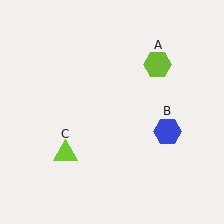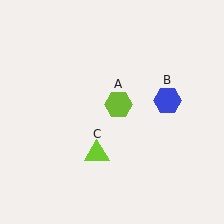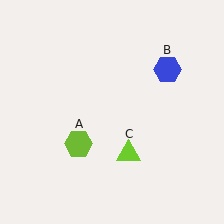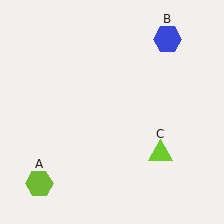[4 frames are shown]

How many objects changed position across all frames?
3 objects changed position: lime hexagon (object A), blue hexagon (object B), lime triangle (object C).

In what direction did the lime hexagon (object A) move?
The lime hexagon (object A) moved down and to the left.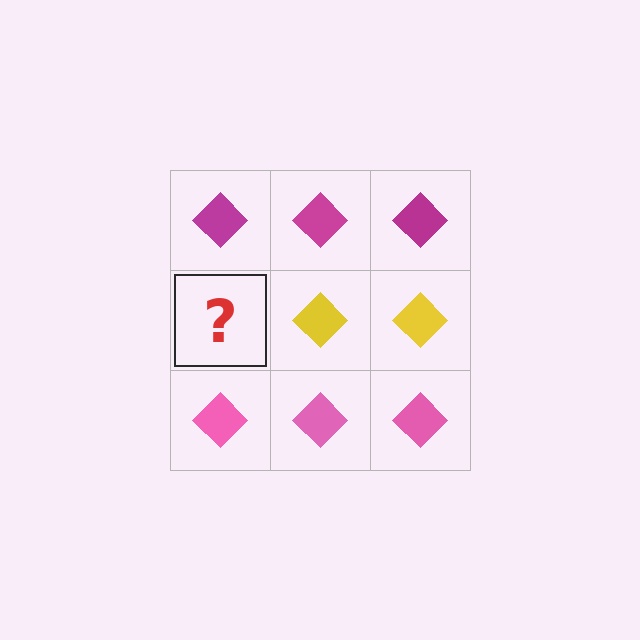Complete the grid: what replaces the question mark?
The question mark should be replaced with a yellow diamond.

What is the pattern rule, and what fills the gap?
The rule is that each row has a consistent color. The gap should be filled with a yellow diamond.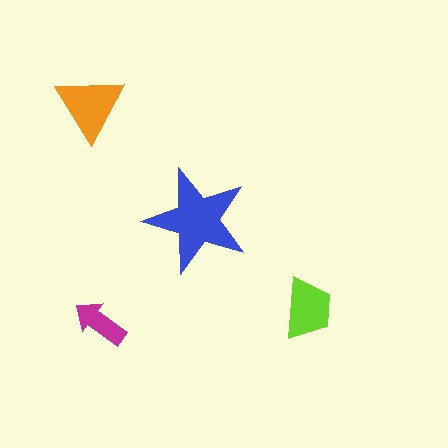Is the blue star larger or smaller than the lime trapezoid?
Larger.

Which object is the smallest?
The magenta arrow.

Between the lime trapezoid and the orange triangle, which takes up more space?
The orange triangle.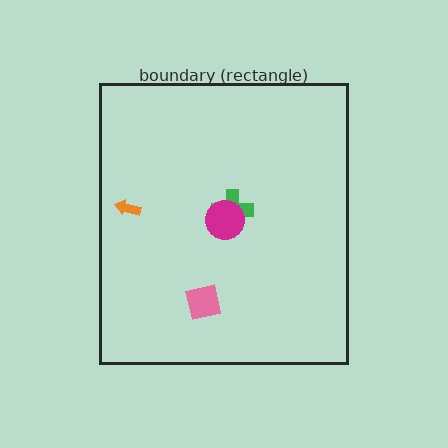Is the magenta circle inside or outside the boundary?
Inside.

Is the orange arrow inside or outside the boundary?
Inside.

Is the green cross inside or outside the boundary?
Inside.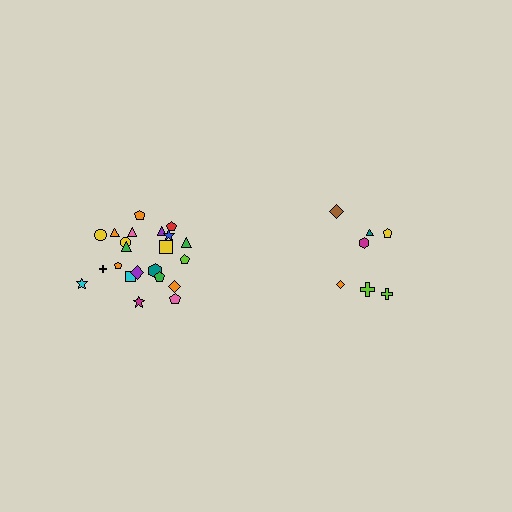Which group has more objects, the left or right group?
The left group.